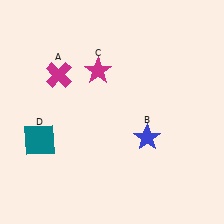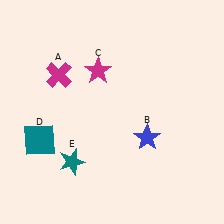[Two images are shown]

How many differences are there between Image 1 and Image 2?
There is 1 difference between the two images.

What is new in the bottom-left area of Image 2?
A teal star (E) was added in the bottom-left area of Image 2.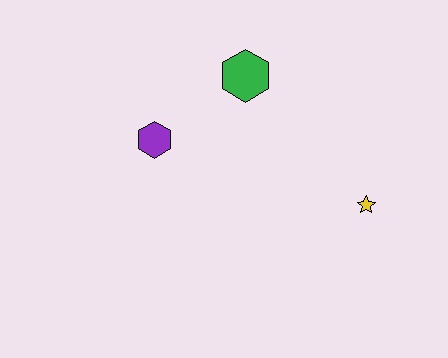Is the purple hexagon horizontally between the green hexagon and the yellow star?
No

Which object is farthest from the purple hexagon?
The yellow star is farthest from the purple hexagon.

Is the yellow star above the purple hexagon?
No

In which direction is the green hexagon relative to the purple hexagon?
The green hexagon is to the right of the purple hexagon.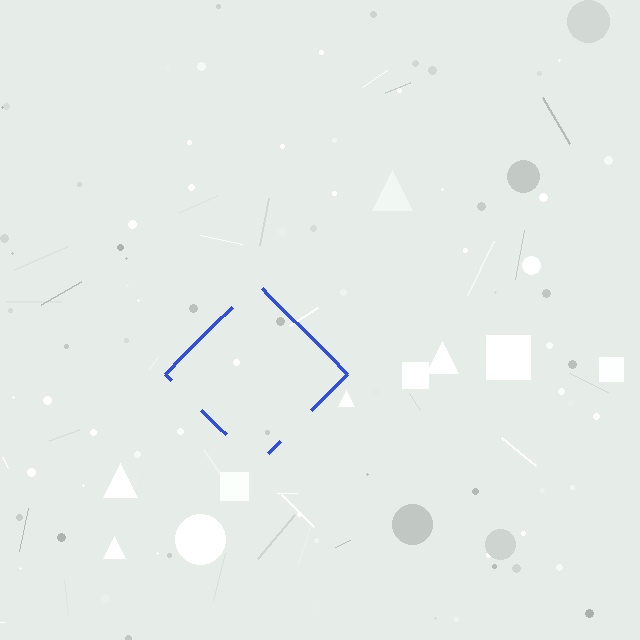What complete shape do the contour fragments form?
The contour fragments form a diamond.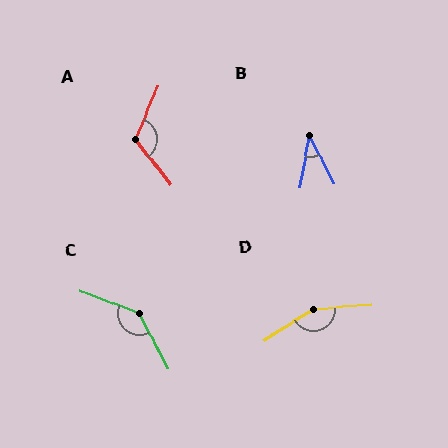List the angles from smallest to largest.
B (37°), A (120°), C (138°), D (152°).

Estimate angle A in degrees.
Approximately 120 degrees.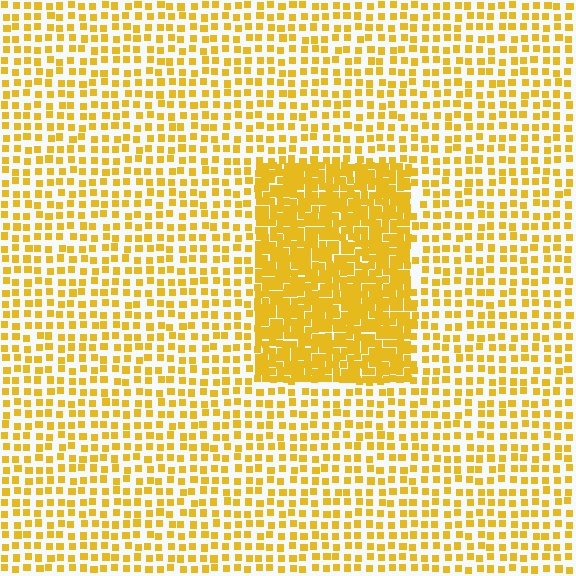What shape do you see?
I see a rectangle.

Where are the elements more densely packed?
The elements are more densely packed inside the rectangle boundary.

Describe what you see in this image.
The image contains small yellow elements arranged at two different densities. A rectangle-shaped region is visible where the elements are more densely packed than the surrounding area.